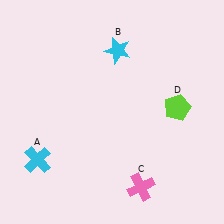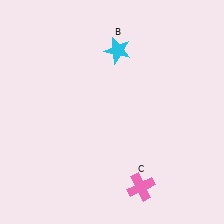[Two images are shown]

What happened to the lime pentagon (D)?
The lime pentagon (D) was removed in Image 2. It was in the top-right area of Image 1.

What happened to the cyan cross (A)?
The cyan cross (A) was removed in Image 2. It was in the bottom-left area of Image 1.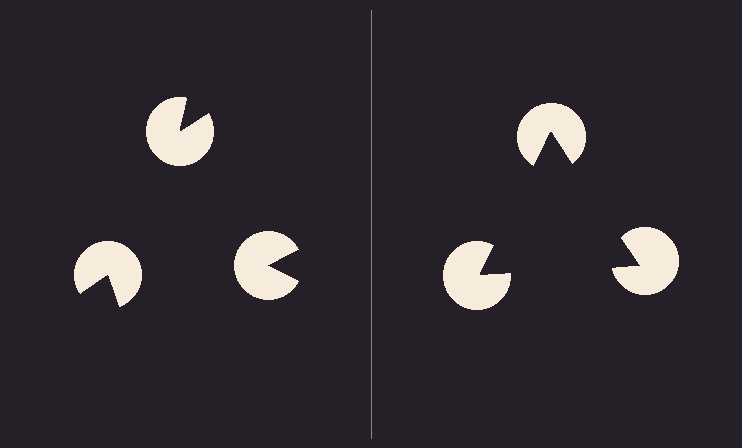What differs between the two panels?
The pac-man discs are positioned identically on both sides; only the wedge orientations differ. On the right they align to a triangle; on the left they are misaligned.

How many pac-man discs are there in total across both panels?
6 — 3 on each side.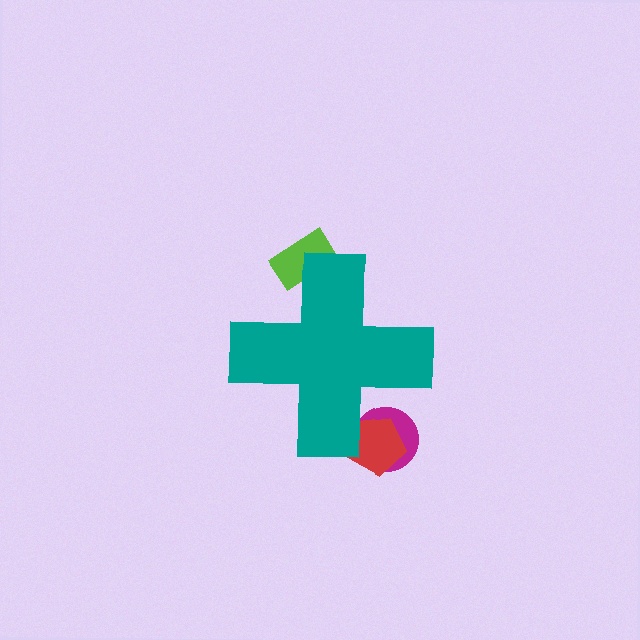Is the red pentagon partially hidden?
Yes, the red pentagon is partially hidden behind the teal cross.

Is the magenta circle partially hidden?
Yes, the magenta circle is partially hidden behind the teal cross.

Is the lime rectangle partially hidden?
Yes, the lime rectangle is partially hidden behind the teal cross.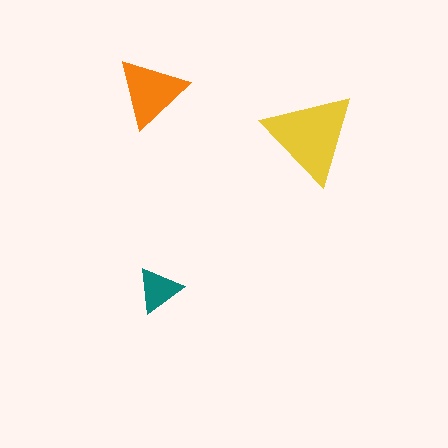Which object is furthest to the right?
The yellow triangle is rightmost.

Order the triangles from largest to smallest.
the yellow one, the orange one, the teal one.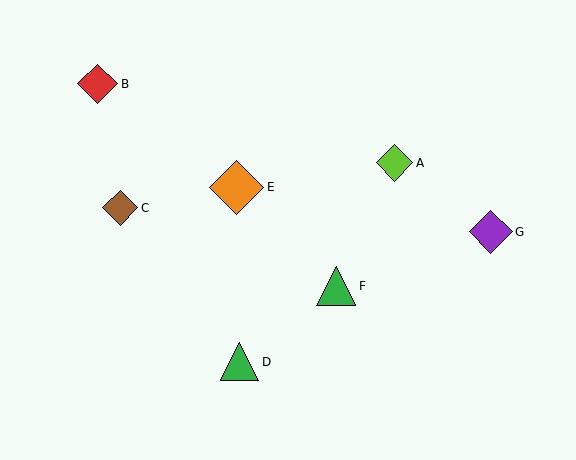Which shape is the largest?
The orange diamond (labeled E) is the largest.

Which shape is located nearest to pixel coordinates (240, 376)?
The green triangle (labeled D) at (240, 362) is nearest to that location.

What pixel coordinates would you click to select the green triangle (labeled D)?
Click at (240, 362) to select the green triangle D.